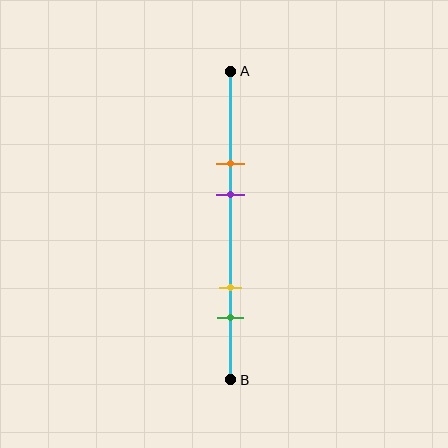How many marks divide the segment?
There are 4 marks dividing the segment.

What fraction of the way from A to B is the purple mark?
The purple mark is approximately 40% (0.4) of the way from A to B.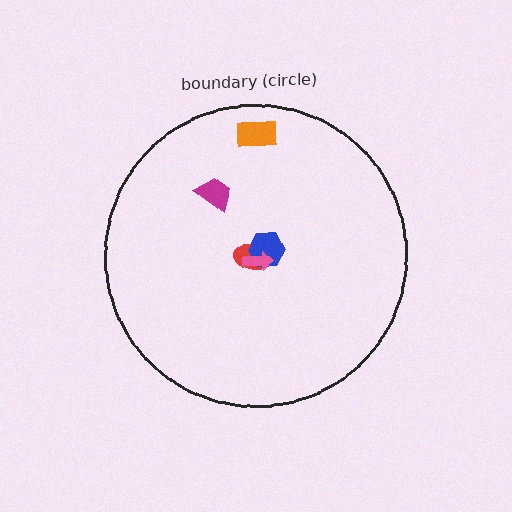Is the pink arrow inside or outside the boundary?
Inside.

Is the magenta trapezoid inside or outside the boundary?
Inside.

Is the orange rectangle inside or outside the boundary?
Inside.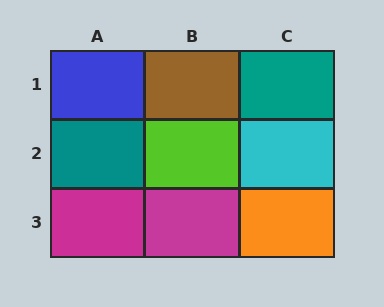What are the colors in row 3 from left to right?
Magenta, magenta, orange.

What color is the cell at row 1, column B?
Brown.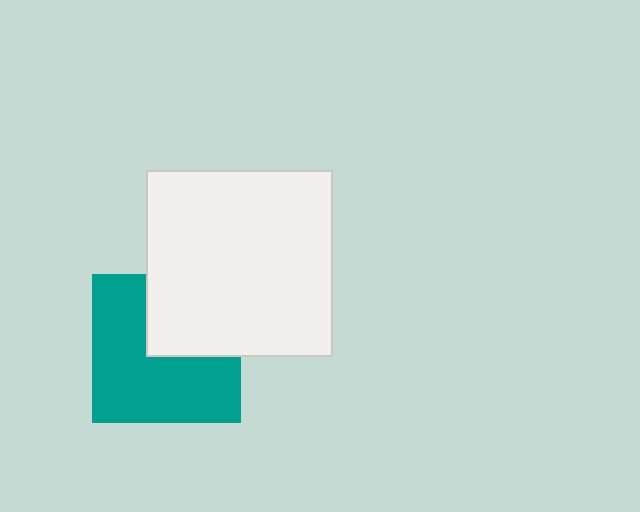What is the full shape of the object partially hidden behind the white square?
The partially hidden object is a teal square.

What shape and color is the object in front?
The object in front is a white square.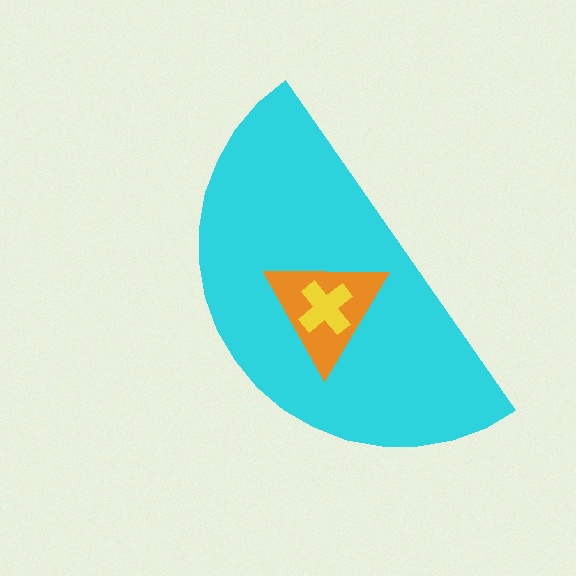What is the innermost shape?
The yellow cross.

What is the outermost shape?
The cyan semicircle.